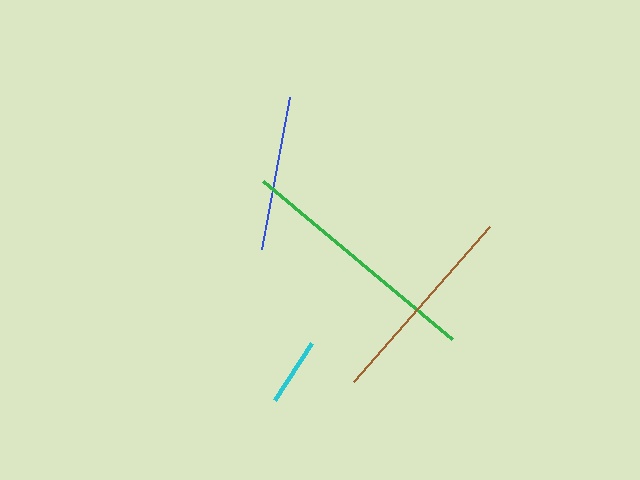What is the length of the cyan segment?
The cyan segment is approximately 68 pixels long.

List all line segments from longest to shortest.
From longest to shortest: green, brown, blue, cyan.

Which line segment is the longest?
The green line is the longest at approximately 247 pixels.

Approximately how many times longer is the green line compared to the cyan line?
The green line is approximately 3.7 times the length of the cyan line.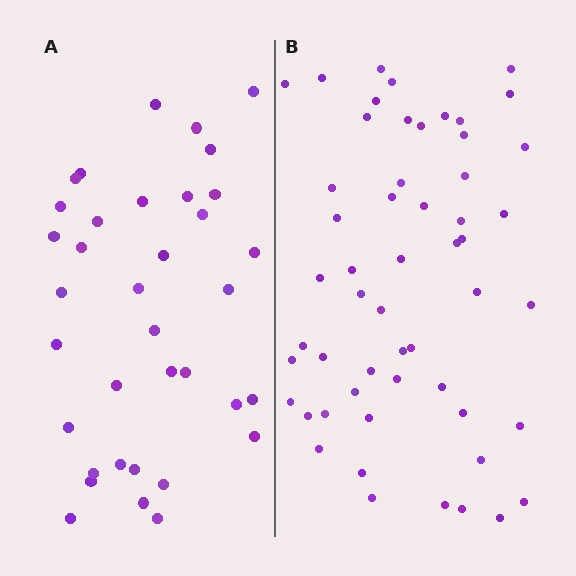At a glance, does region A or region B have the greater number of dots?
Region B (the right region) has more dots.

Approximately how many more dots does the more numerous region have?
Region B has approximately 20 more dots than region A.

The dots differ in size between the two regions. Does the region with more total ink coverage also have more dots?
No. Region A has more total ink coverage because its dots are larger, but region B actually contains more individual dots. Total area can be misleading — the number of items is what matters here.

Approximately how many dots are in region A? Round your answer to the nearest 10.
About 40 dots. (The exact count is 36, which rounds to 40.)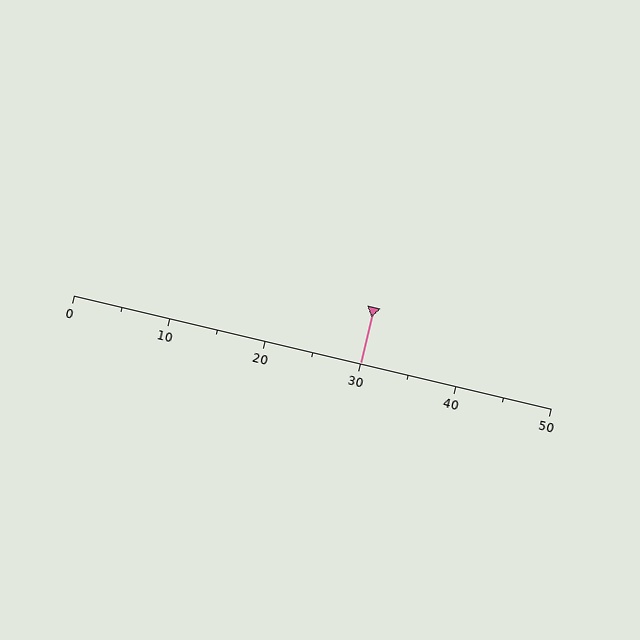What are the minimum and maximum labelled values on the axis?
The axis runs from 0 to 50.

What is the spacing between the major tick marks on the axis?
The major ticks are spaced 10 apart.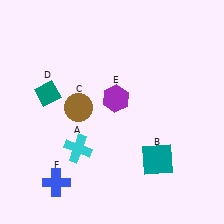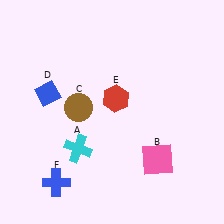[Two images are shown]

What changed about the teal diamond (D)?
In Image 1, D is teal. In Image 2, it changed to blue.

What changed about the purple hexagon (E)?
In Image 1, E is purple. In Image 2, it changed to red.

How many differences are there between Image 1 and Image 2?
There are 3 differences between the two images.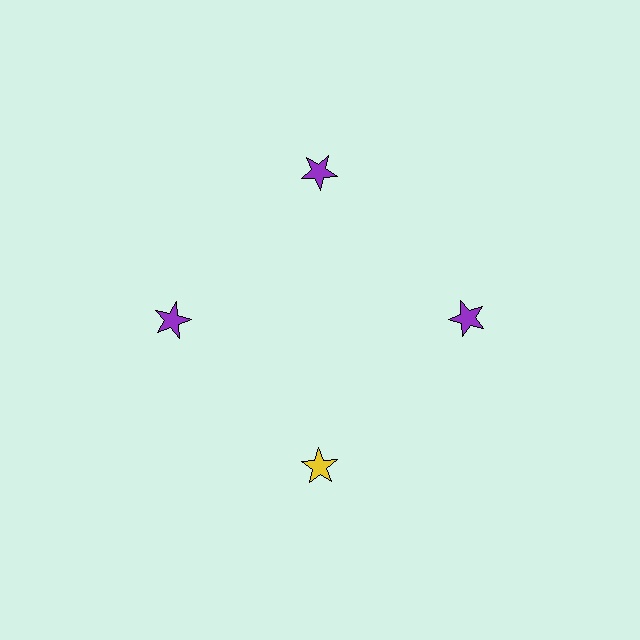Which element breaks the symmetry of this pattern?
The yellow star at roughly the 6 o'clock position breaks the symmetry. All other shapes are purple stars.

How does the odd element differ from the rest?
It has a different color: yellow instead of purple.